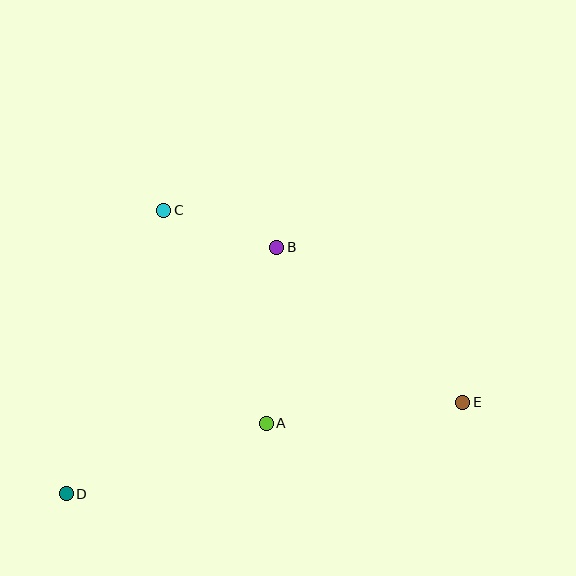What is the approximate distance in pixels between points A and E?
The distance between A and E is approximately 198 pixels.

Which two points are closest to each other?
Points B and C are closest to each other.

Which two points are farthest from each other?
Points D and E are farthest from each other.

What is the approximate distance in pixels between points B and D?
The distance between B and D is approximately 324 pixels.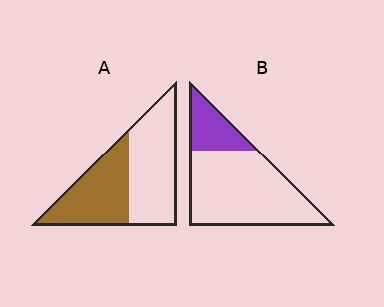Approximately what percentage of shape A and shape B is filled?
A is approximately 45% and B is approximately 25%.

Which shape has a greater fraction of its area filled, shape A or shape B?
Shape A.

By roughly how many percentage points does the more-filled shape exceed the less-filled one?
By roughly 20 percentage points (A over B).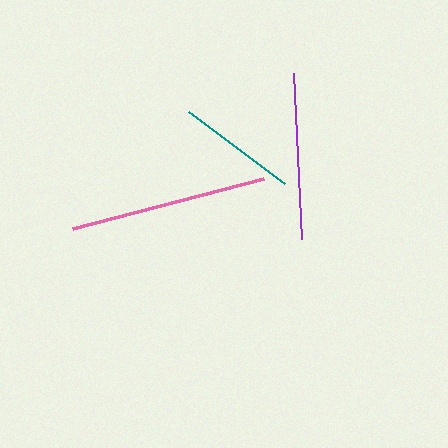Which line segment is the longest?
The pink line is the longest at approximately 198 pixels.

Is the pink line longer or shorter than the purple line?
The pink line is longer than the purple line.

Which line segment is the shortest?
The teal line is the shortest at approximately 120 pixels.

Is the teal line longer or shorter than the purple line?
The purple line is longer than the teal line.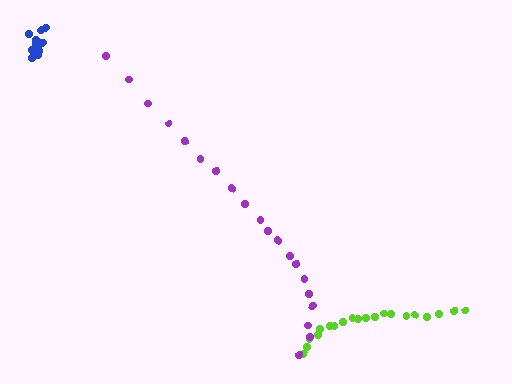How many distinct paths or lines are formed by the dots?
There are 3 distinct paths.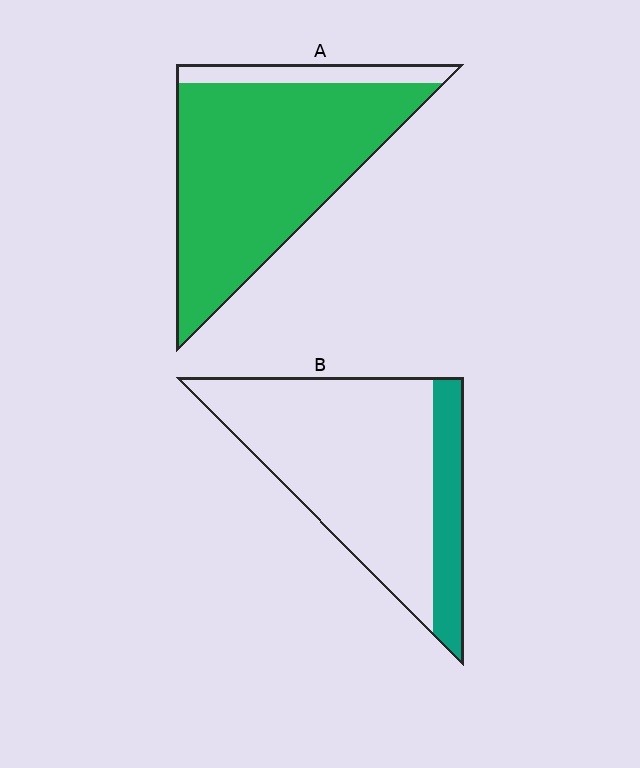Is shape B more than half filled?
No.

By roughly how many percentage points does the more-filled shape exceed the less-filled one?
By roughly 65 percentage points (A over B).